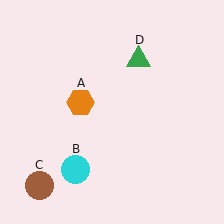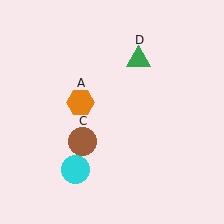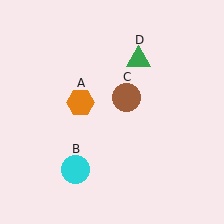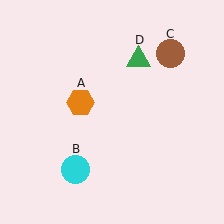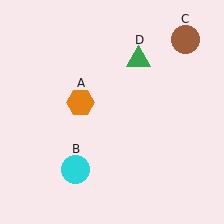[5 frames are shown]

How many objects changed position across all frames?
1 object changed position: brown circle (object C).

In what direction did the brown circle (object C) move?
The brown circle (object C) moved up and to the right.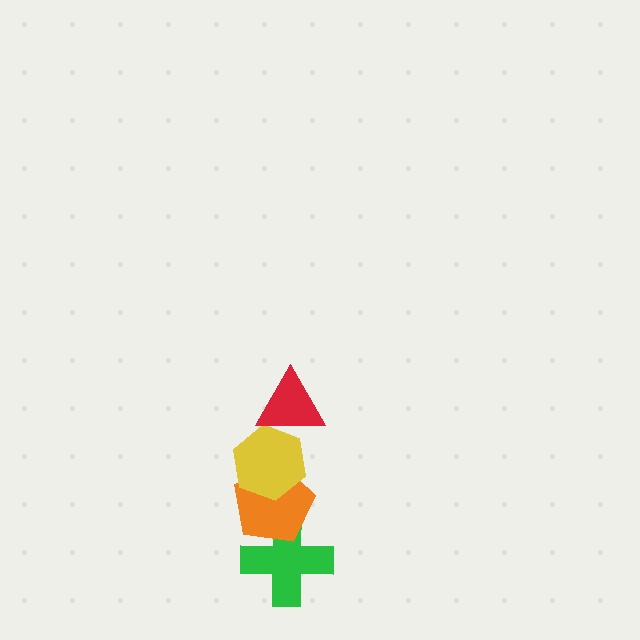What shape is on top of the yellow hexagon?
The red triangle is on top of the yellow hexagon.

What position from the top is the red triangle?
The red triangle is 1st from the top.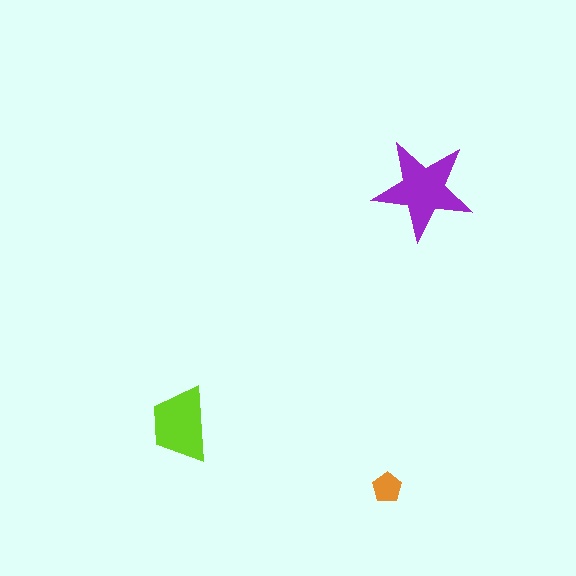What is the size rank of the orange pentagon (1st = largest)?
3rd.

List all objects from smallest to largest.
The orange pentagon, the lime trapezoid, the purple star.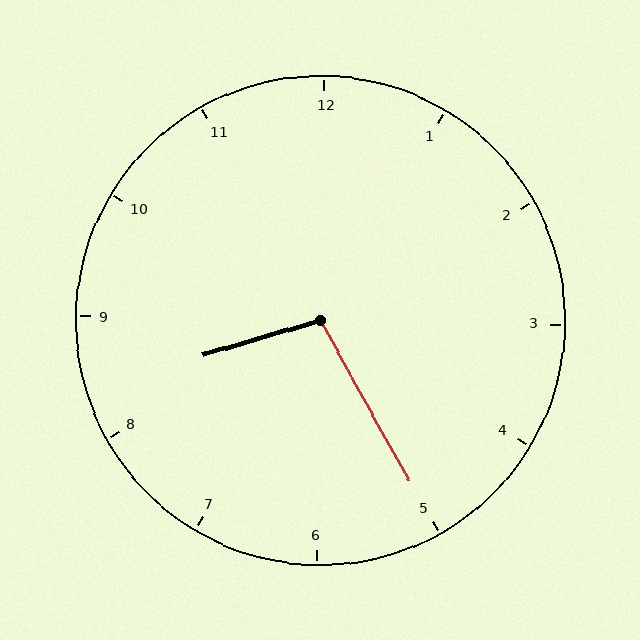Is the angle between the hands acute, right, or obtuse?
It is obtuse.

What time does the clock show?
8:25.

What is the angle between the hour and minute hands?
Approximately 102 degrees.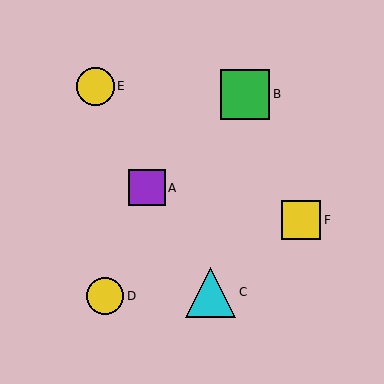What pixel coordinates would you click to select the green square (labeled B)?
Click at (245, 94) to select the green square B.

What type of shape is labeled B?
Shape B is a green square.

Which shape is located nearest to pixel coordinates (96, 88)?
The yellow circle (labeled E) at (96, 86) is nearest to that location.